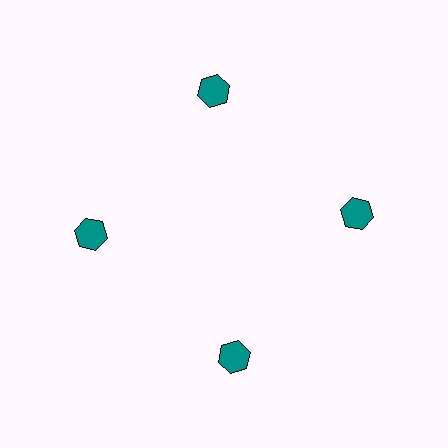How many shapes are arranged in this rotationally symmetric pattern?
There are 4 shapes, arranged in 4 groups of 1.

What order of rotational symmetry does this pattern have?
This pattern has 4-fold rotational symmetry.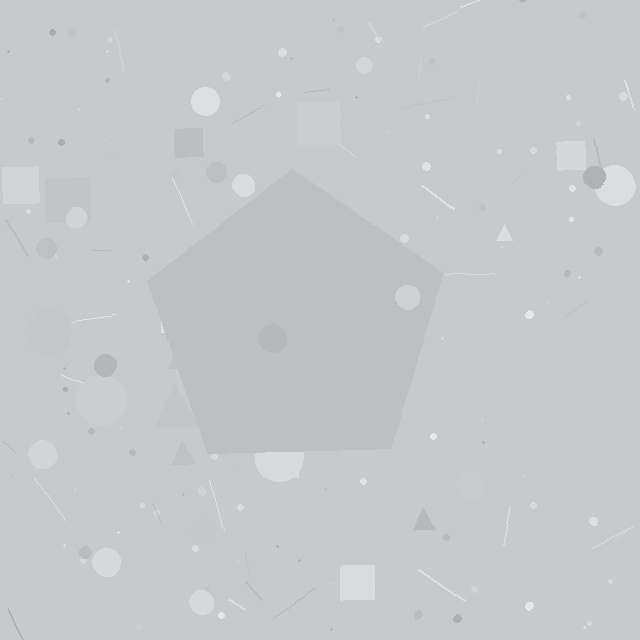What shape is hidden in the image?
A pentagon is hidden in the image.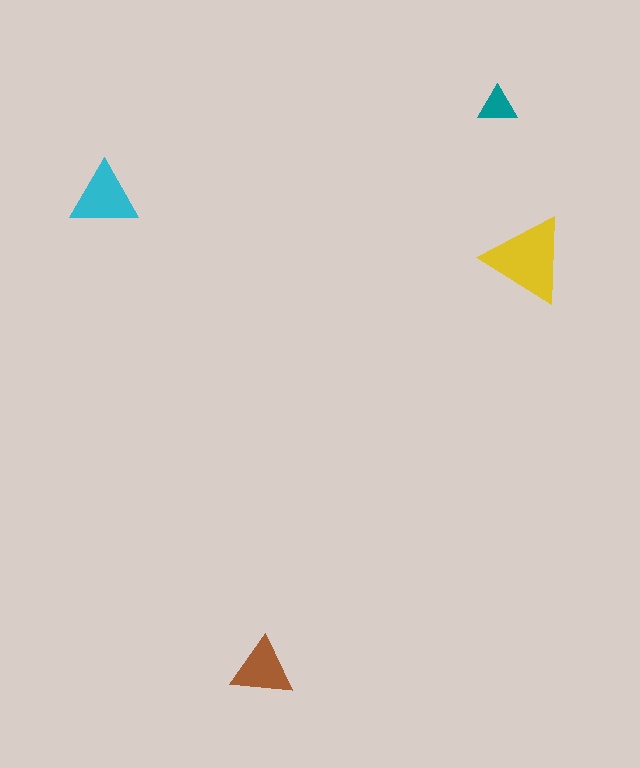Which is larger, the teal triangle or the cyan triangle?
The cyan one.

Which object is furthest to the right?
The yellow triangle is rightmost.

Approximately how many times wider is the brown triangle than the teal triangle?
About 1.5 times wider.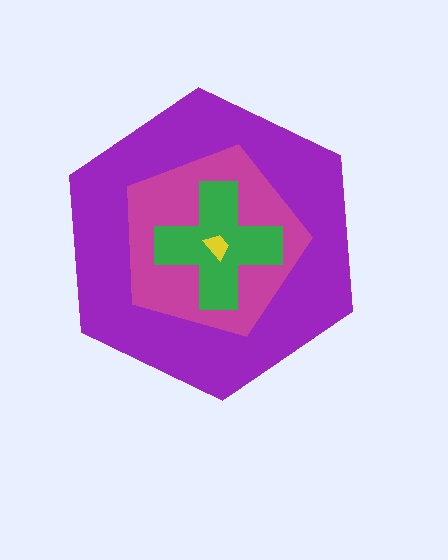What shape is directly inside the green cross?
The yellow trapezoid.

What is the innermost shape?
The yellow trapezoid.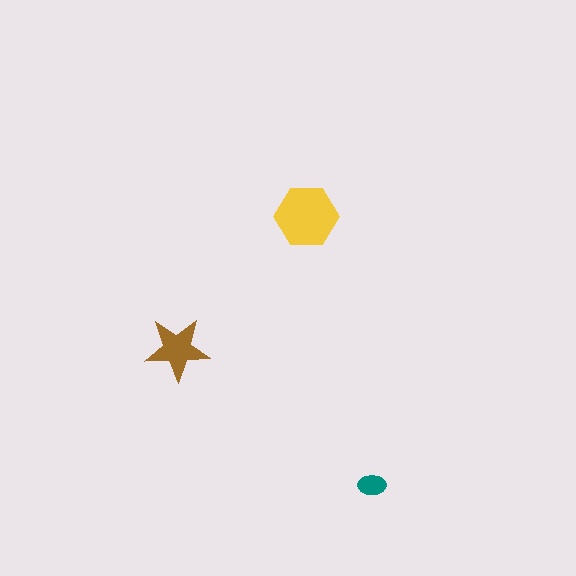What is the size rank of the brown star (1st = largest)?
2nd.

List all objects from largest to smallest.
The yellow hexagon, the brown star, the teal ellipse.